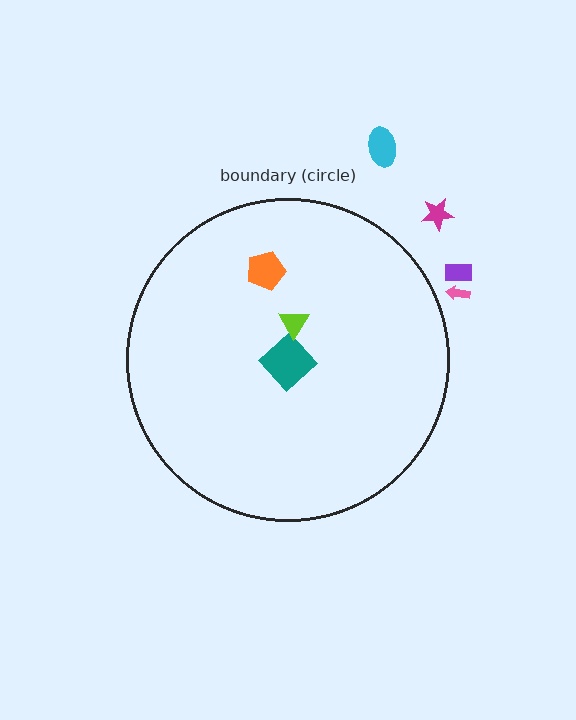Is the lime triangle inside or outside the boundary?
Inside.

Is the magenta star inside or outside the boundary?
Outside.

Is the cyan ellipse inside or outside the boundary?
Outside.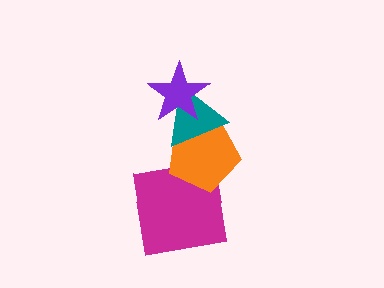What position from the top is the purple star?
The purple star is 1st from the top.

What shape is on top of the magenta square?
The orange pentagon is on top of the magenta square.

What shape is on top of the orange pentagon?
The teal triangle is on top of the orange pentagon.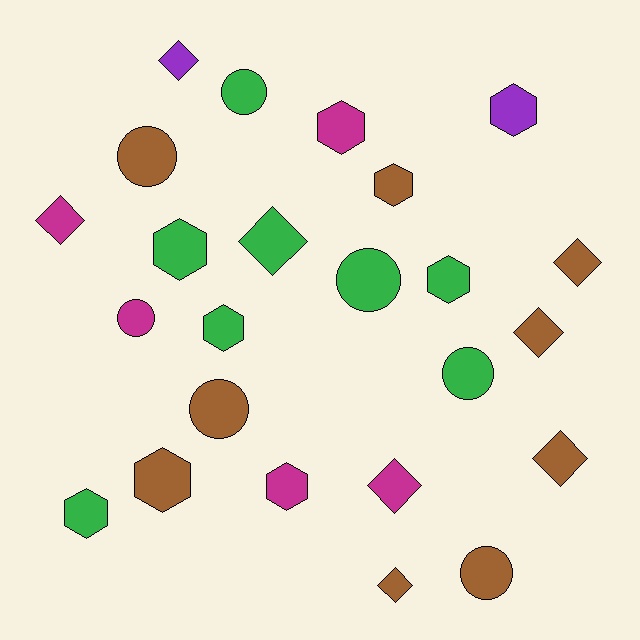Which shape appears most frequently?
Hexagon, with 9 objects.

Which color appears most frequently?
Brown, with 9 objects.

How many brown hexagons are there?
There are 2 brown hexagons.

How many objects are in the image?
There are 24 objects.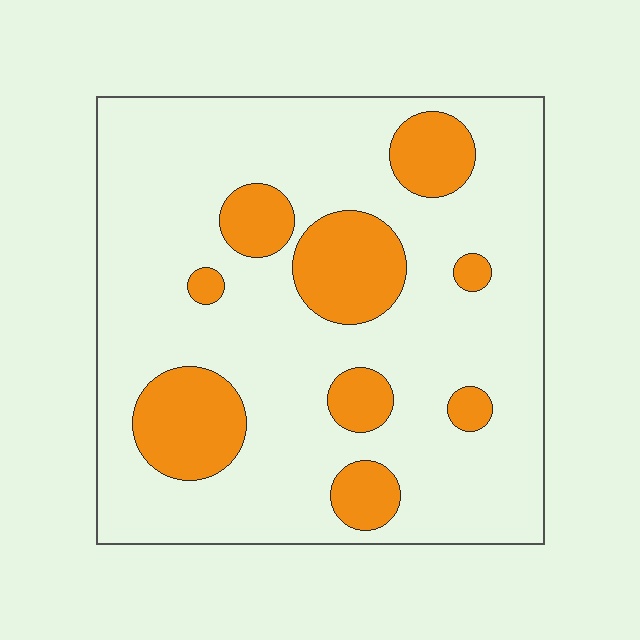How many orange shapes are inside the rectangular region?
9.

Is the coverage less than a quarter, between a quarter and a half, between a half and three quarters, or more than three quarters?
Less than a quarter.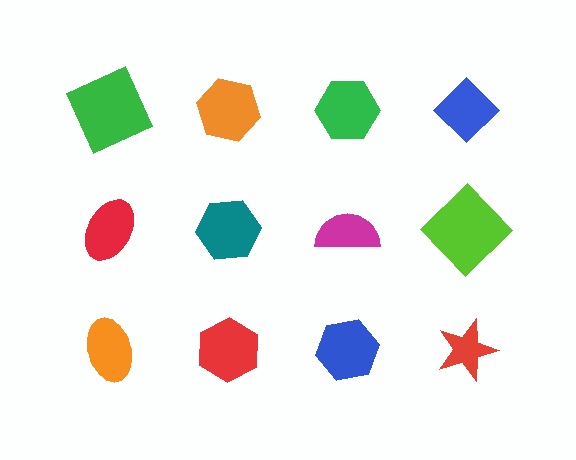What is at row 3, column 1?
An orange ellipse.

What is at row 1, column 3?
A green hexagon.